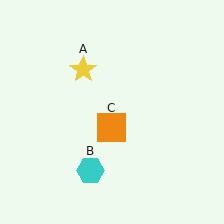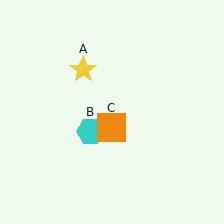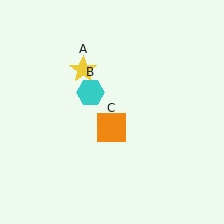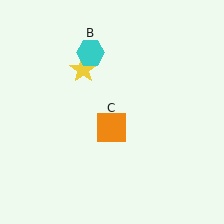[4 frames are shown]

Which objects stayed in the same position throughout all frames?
Yellow star (object A) and orange square (object C) remained stationary.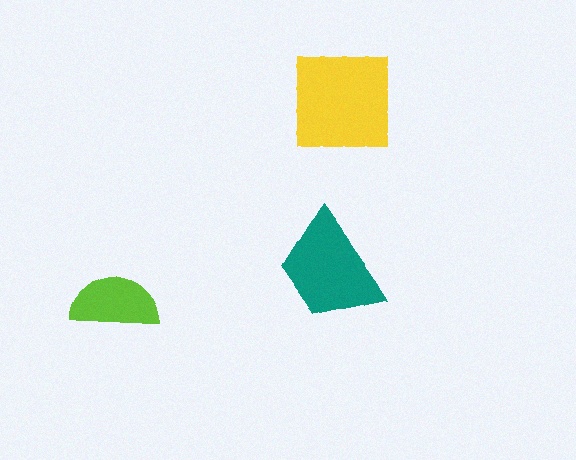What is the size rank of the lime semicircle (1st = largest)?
3rd.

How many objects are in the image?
There are 3 objects in the image.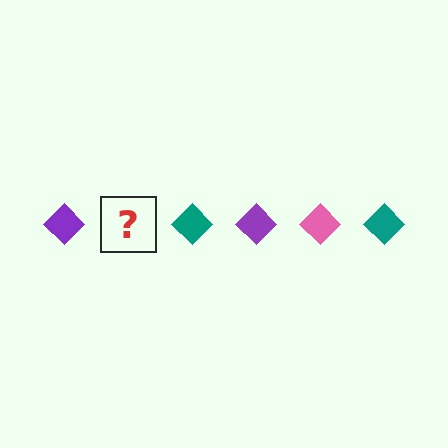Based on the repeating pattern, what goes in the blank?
The blank should be a pink diamond.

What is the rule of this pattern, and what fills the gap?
The rule is that the pattern cycles through purple, pink, teal diamonds. The gap should be filled with a pink diamond.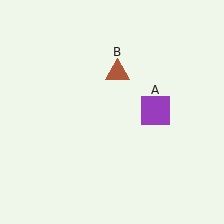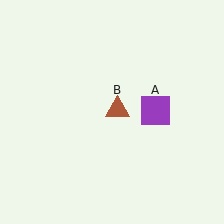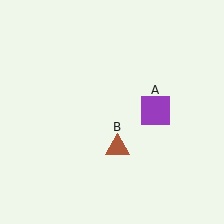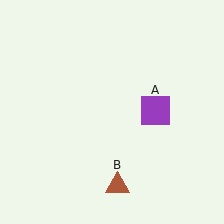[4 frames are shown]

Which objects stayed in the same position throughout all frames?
Purple square (object A) remained stationary.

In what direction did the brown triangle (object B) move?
The brown triangle (object B) moved down.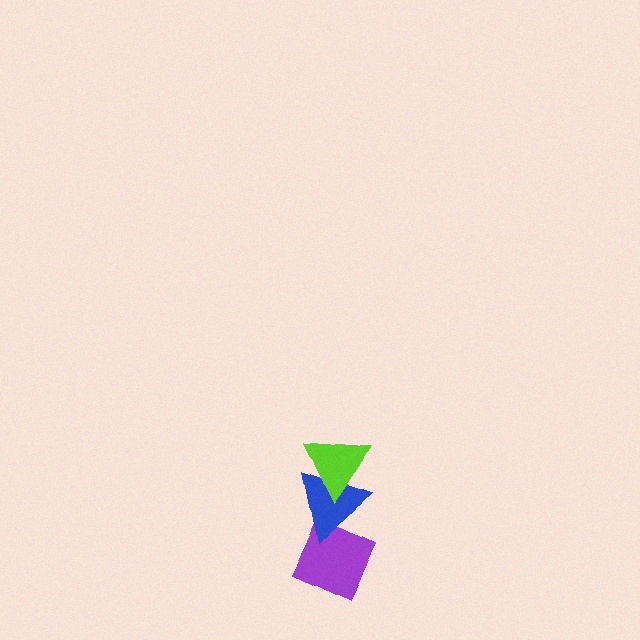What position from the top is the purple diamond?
The purple diamond is 3rd from the top.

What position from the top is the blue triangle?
The blue triangle is 2nd from the top.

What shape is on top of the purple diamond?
The blue triangle is on top of the purple diamond.